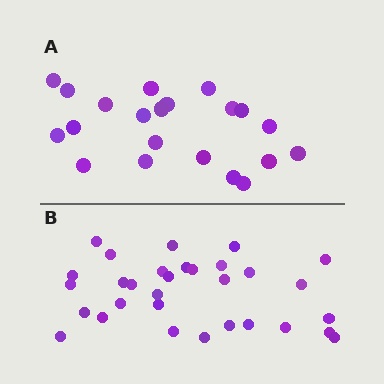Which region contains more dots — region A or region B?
Region B (the bottom region) has more dots.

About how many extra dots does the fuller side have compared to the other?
Region B has roughly 10 or so more dots than region A.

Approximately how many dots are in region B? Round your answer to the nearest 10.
About 30 dots. (The exact count is 31, which rounds to 30.)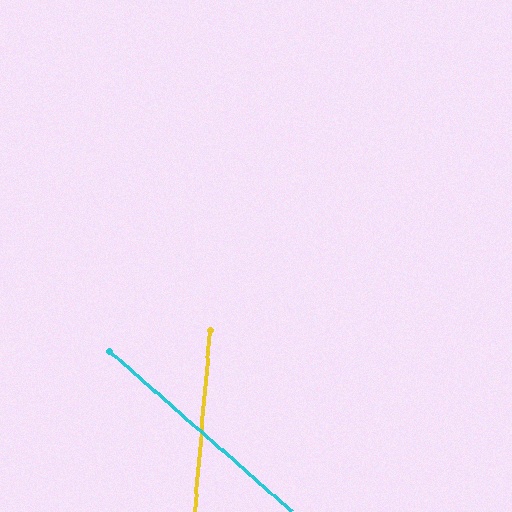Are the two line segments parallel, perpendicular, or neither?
Neither parallel nor perpendicular — they differ by about 54°.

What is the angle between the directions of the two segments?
Approximately 54 degrees.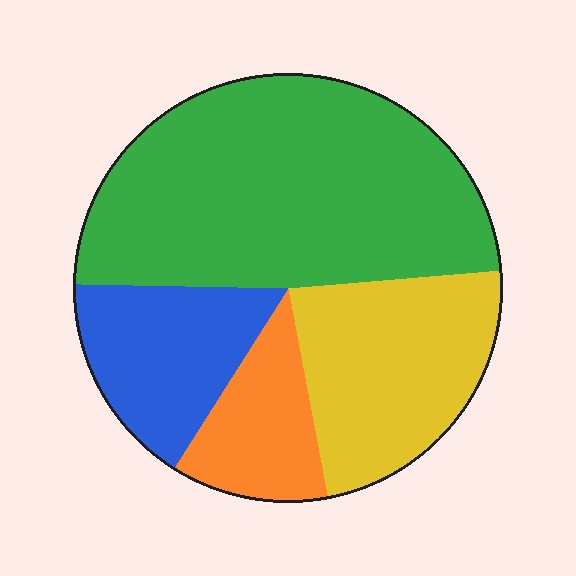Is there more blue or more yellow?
Yellow.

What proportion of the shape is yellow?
Yellow covers around 25% of the shape.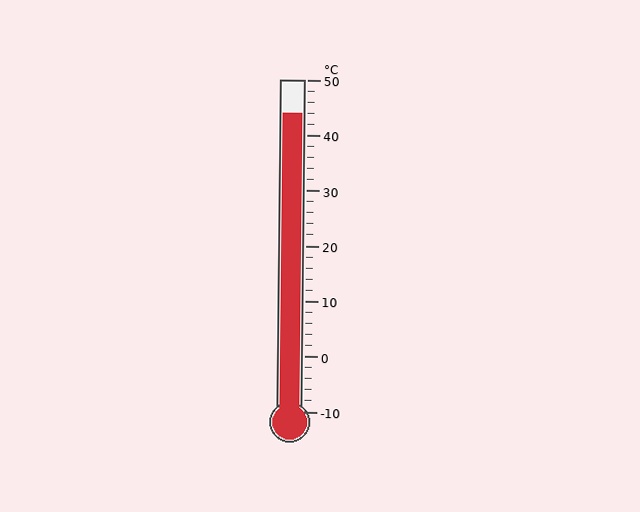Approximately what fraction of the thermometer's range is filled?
The thermometer is filled to approximately 90% of its range.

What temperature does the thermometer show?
The thermometer shows approximately 44°C.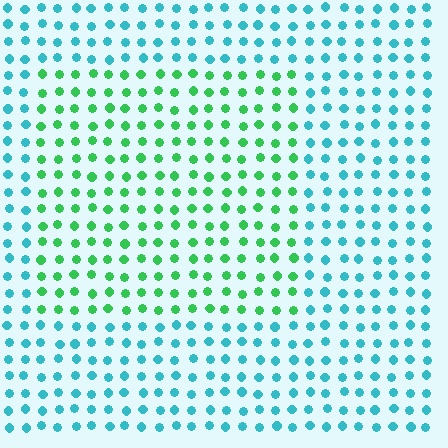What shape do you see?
I see a rectangle.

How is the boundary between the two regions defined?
The boundary is defined purely by a slight shift in hue (about 51 degrees). Spacing, size, and orientation are identical on both sides.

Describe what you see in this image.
The image is filled with small cyan elements in a uniform arrangement. A rectangle-shaped region is visible where the elements are tinted to a slightly different hue, forming a subtle color boundary.